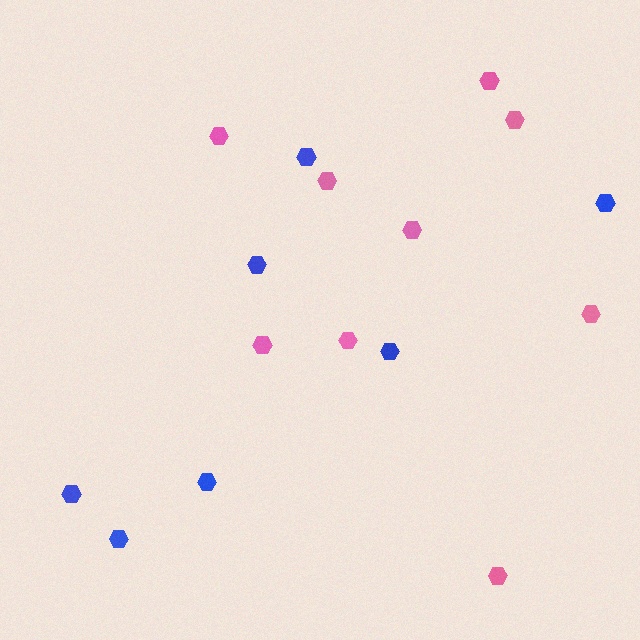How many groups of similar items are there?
There are 2 groups: one group of blue hexagons (7) and one group of pink hexagons (9).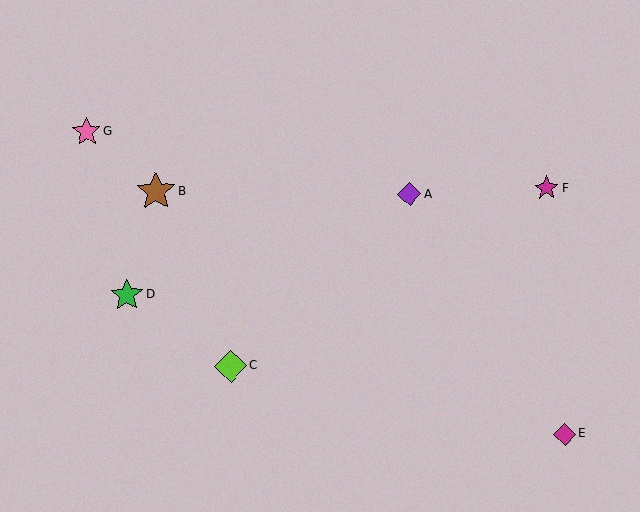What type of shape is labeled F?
Shape F is a magenta star.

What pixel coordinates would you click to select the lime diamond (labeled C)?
Click at (230, 366) to select the lime diamond C.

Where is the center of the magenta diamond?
The center of the magenta diamond is at (564, 434).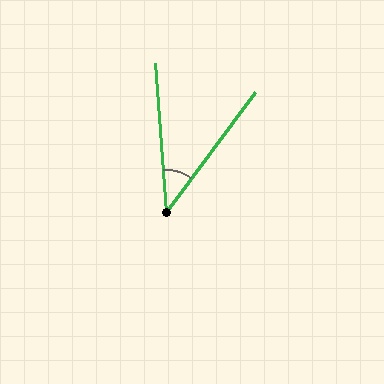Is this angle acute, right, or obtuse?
It is acute.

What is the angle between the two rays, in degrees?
Approximately 41 degrees.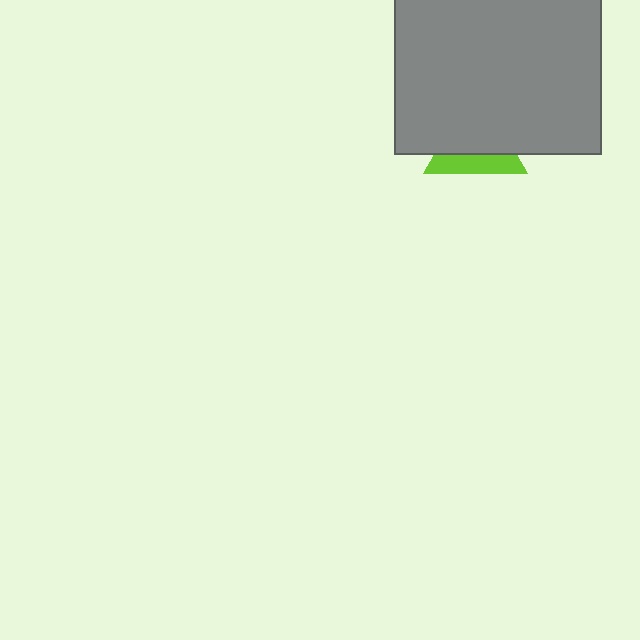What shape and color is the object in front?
The object in front is a gray square.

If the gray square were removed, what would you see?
You would see the complete lime triangle.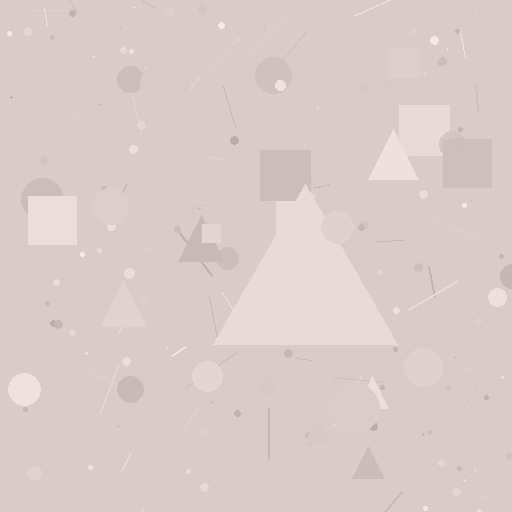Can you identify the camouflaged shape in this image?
The camouflaged shape is a triangle.